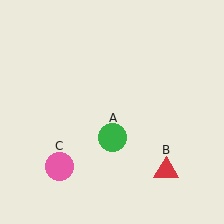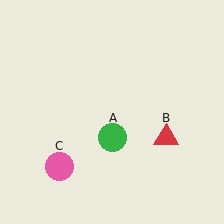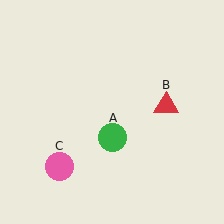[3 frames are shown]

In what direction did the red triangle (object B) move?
The red triangle (object B) moved up.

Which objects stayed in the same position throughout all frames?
Green circle (object A) and pink circle (object C) remained stationary.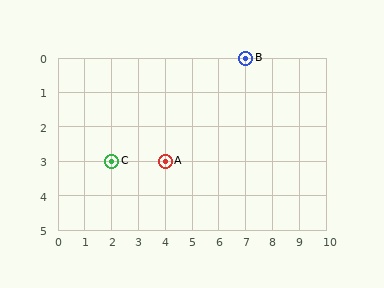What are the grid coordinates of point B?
Point B is at grid coordinates (7, 0).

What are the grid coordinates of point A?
Point A is at grid coordinates (4, 3).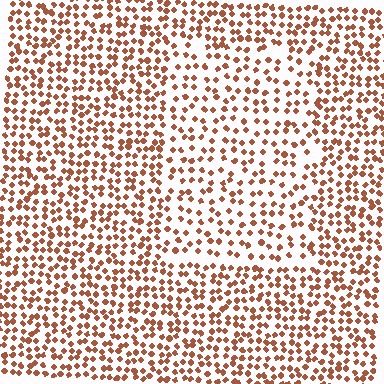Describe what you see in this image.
The image contains small brown elements arranged at two different densities. A rectangle-shaped region is visible where the elements are less densely packed than the surrounding area.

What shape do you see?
I see a rectangle.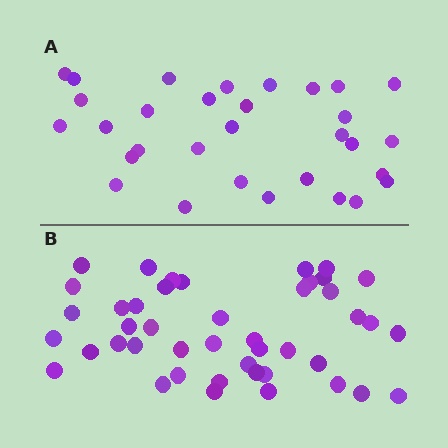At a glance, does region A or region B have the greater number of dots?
Region B (the bottom region) has more dots.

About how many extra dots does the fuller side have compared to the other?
Region B has approximately 15 more dots than region A.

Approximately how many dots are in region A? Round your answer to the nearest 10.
About 30 dots. (The exact count is 31, which rounds to 30.)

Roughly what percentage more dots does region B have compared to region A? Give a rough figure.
About 40% more.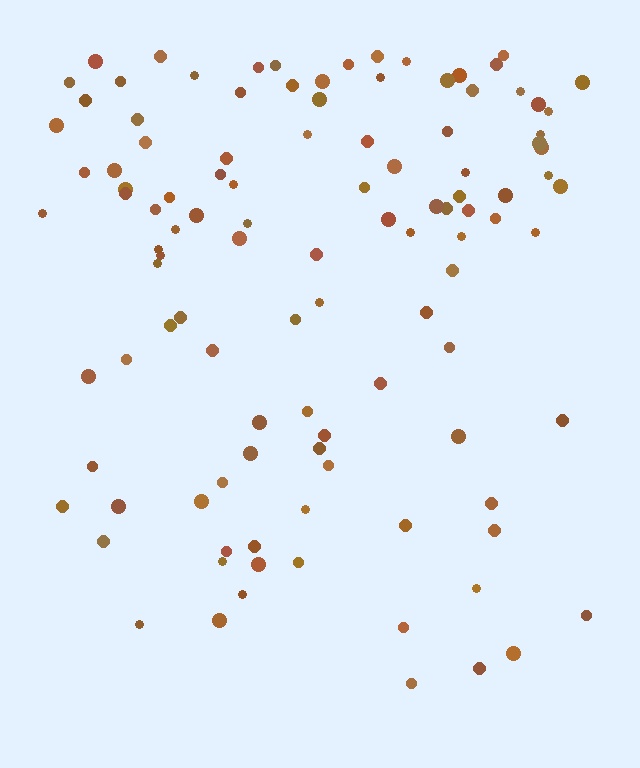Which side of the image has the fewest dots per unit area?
The bottom.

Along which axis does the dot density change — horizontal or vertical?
Vertical.